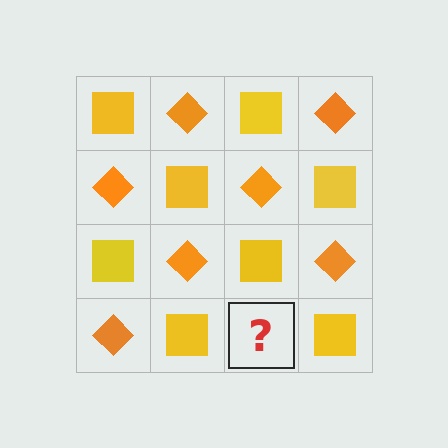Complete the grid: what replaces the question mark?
The question mark should be replaced with an orange diamond.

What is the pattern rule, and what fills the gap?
The rule is that it alternates yellow square and orange diamond in a checkerboard pattern. The gap should be filled with an orange diamond.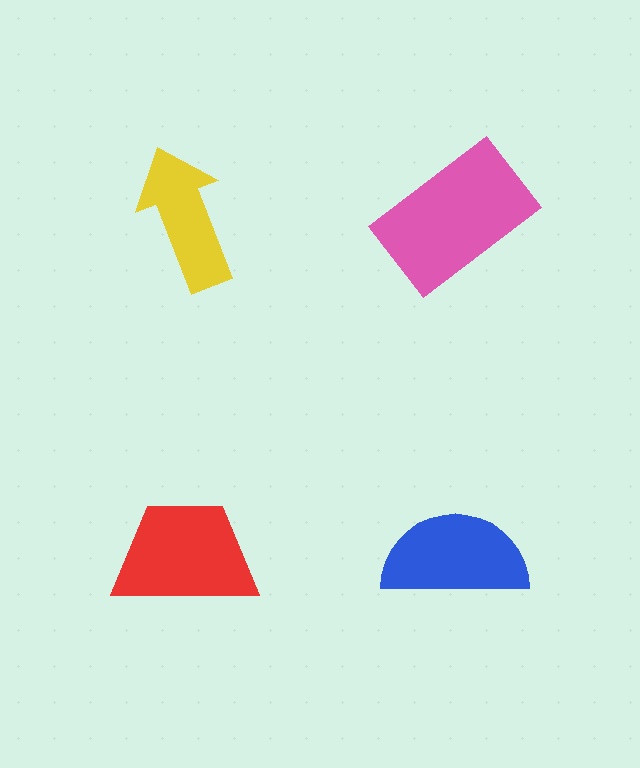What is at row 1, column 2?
A pink rectangle.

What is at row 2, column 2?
A blue semicircle.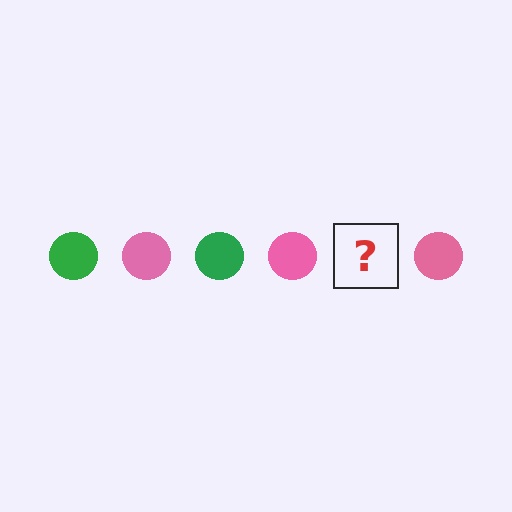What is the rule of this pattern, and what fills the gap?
The rule is that the pattern cycles through green, pink circles. The gap should be filled with a green circle.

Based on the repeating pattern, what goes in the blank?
The blank should be a green circle.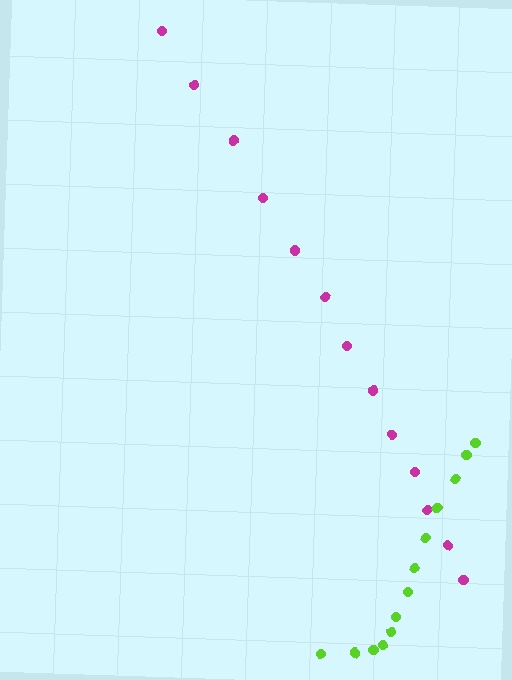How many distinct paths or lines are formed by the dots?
There are 2 distinct paths.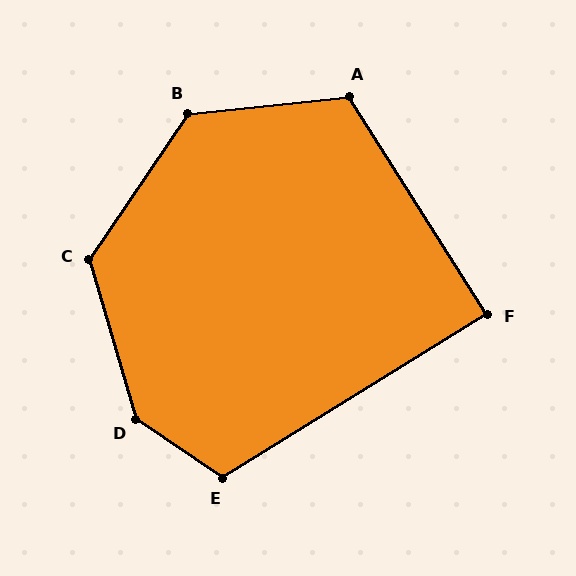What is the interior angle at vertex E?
Approximately 114 degrees (obtuse).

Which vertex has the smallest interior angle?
F, at approximately 90 degrees.